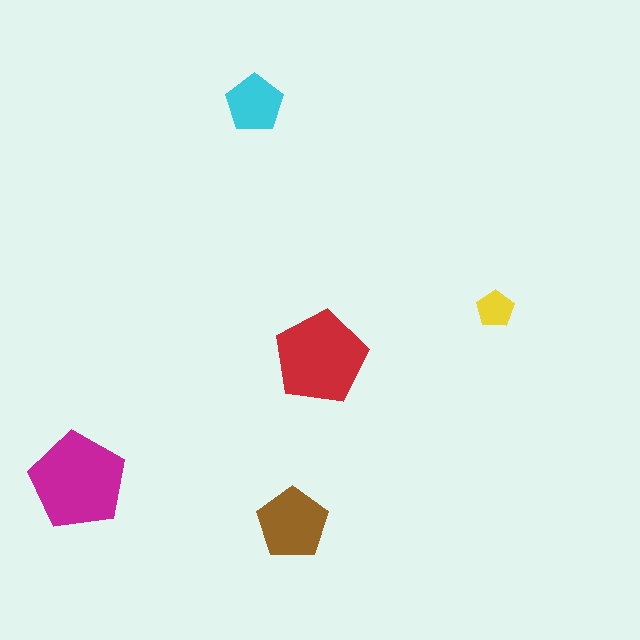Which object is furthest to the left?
The magenta pentagon is leftmost.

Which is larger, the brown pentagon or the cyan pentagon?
The brown one.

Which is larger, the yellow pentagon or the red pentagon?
The red one.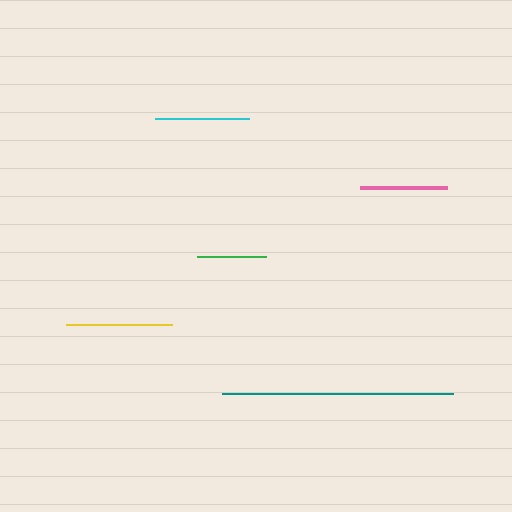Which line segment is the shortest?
The green line is the shortest at approximately 69 pixels.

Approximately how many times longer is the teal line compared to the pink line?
The teal line is approximately 2.7 times the length of the pink line.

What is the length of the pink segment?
The pink segment is approximately 87 pixels long.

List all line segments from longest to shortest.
From longest to shortest: teal, yellow, cyan, pink, green.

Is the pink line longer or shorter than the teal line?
The teal line is longer than the pink line.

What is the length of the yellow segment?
The yellow segment is approximately 105 pixels long.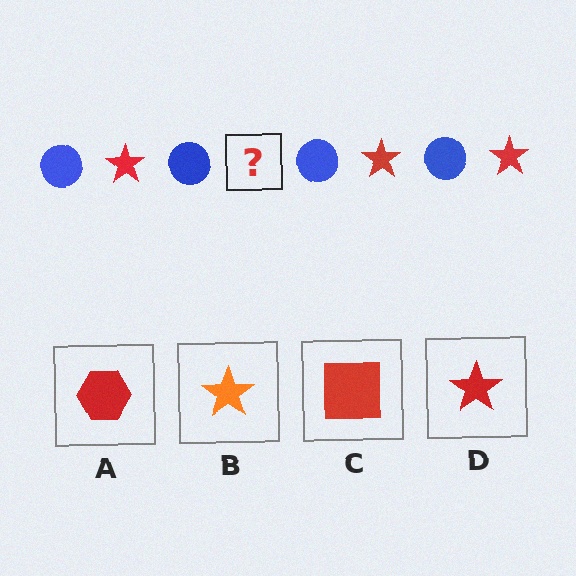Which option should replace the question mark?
Option D.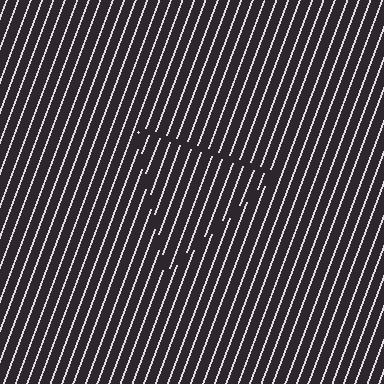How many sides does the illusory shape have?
3 sides — the line-ends trace a triangle.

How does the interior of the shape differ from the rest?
The interior of the shape contains the same grating, shifted by half a period — the contour is defined by the phase discontinuity where line-ends from the inner and outer gratings abut.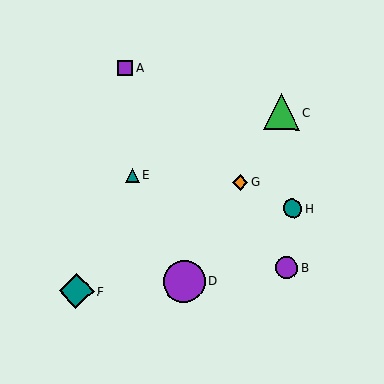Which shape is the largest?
The purple circle (labeled D) is the largest.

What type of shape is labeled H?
Shape H is a teal circle.